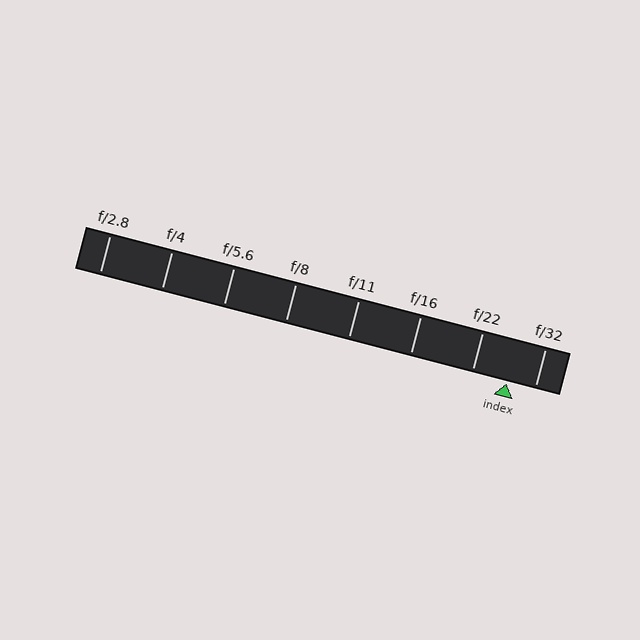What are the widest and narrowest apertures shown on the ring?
The widest aperture shown is f/2.8 and the narrowest is f/32.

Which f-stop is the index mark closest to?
The index mark is closest to f/32.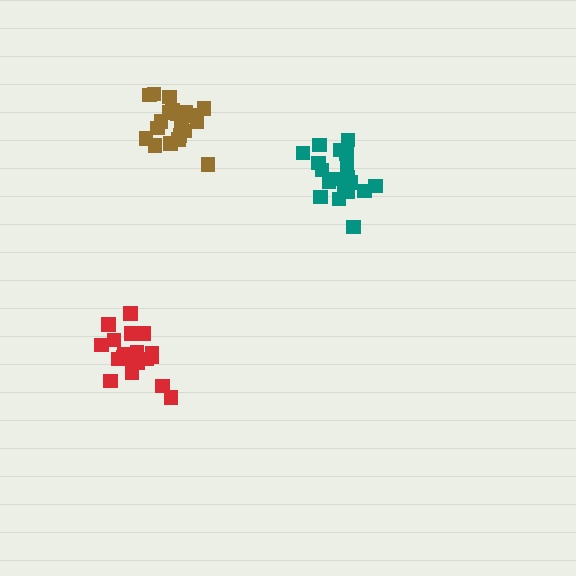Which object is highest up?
The brown cluster is topmost.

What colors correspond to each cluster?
The clusters are colored: brown, red, teal.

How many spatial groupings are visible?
There are 3 spatial groupings.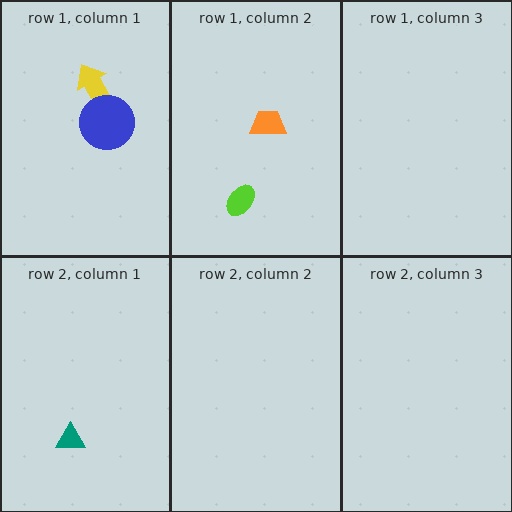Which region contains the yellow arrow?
The row 1, column 1 region.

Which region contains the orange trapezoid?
The row 1, column 2 region.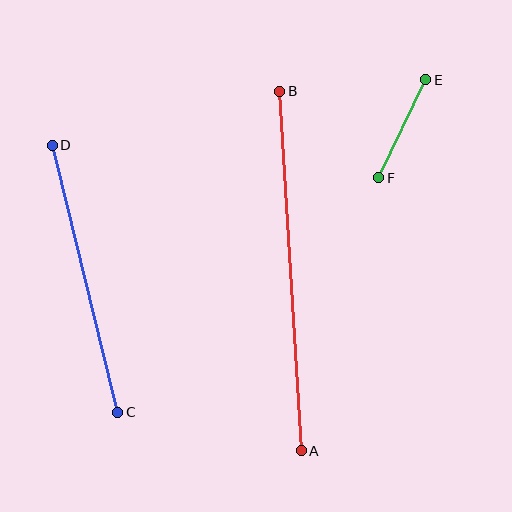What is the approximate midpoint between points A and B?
The midpoint is at approximately (290, 271) pixels.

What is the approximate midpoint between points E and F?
The midpoint is at approximately (402, 129) pixels.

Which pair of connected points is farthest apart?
Points A and B are farthest apart.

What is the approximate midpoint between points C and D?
The midpoint is at approximately (85, 279) pixels.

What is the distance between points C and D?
The distance is approximately 275 pixels.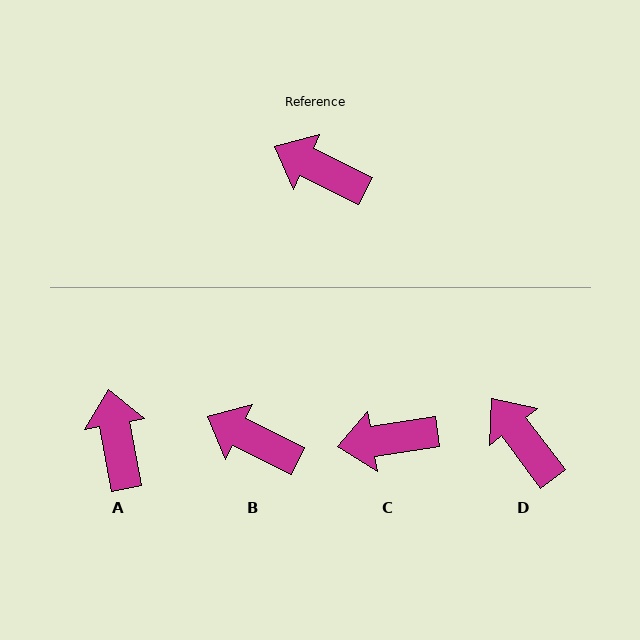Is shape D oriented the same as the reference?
No, it is off by about 27 degrees.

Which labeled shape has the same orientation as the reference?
B.